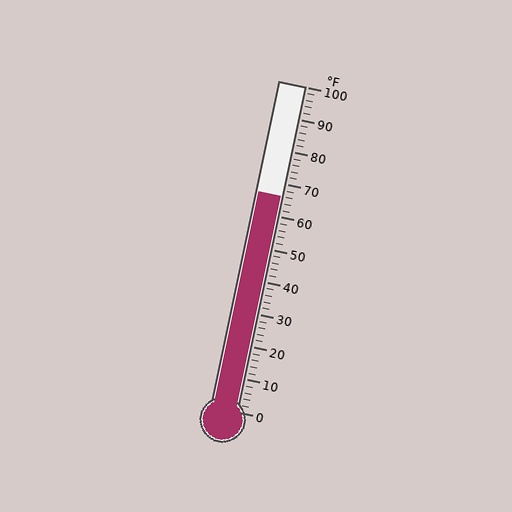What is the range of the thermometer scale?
The thermometer scale ranges from 0°F to 100°F.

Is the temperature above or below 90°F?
The temperature is below 90°F.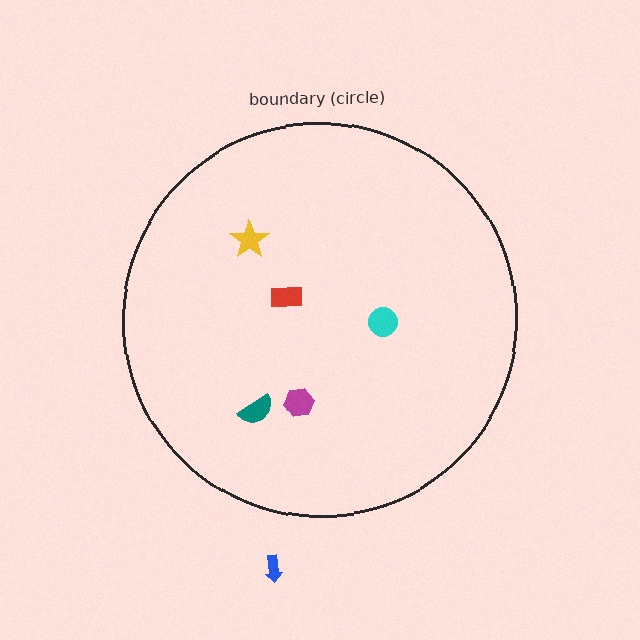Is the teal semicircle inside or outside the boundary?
Inside.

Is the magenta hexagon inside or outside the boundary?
Inside.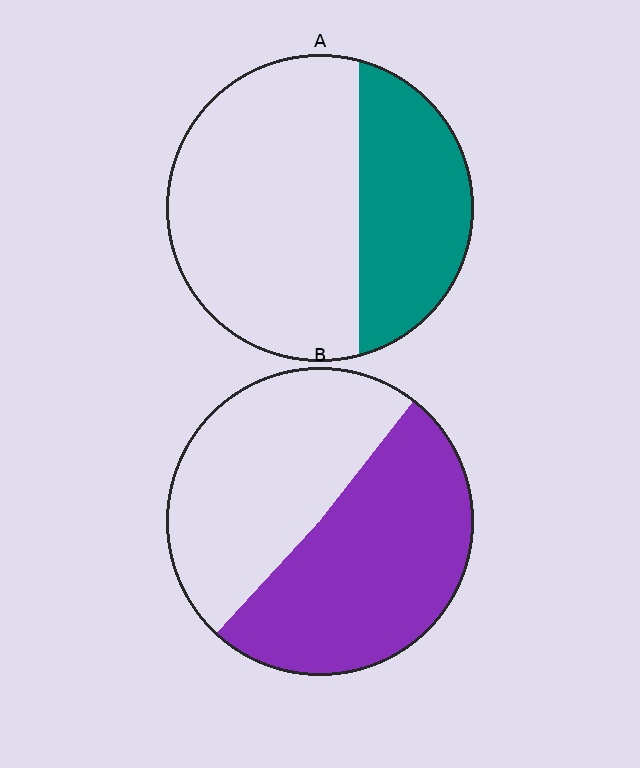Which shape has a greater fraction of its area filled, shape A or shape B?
Shape B.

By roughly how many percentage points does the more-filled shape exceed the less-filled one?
By roughly 15 percentage points (B over A).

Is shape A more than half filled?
No.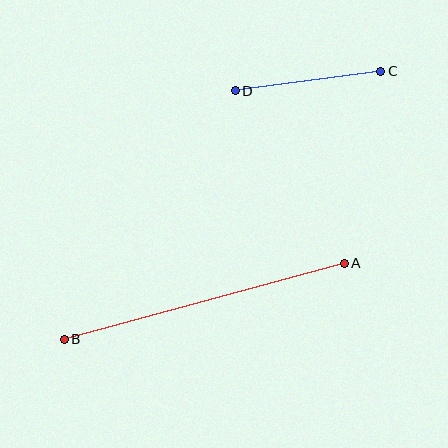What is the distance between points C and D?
The distance is approximately 147 pixels.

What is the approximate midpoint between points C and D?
The midpoint is at approximately (308, 81) pixels.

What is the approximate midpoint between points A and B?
The midpoint is at approximately (204, 301) pixels.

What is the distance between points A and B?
The distance is approximately 290 pixels.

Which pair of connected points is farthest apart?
Points A and B are farthest apart.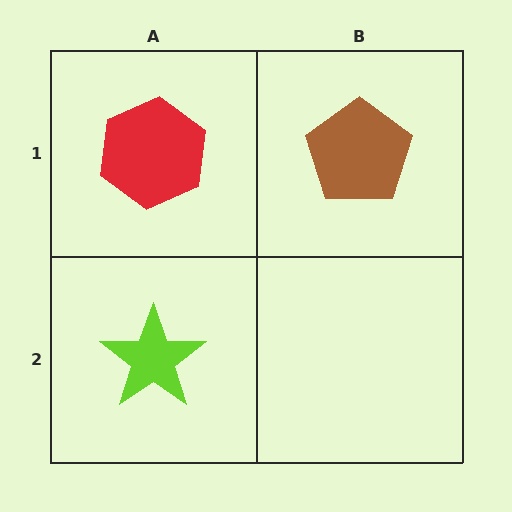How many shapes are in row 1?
2 shapes.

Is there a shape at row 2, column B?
No, that cell is empty.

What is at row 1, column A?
A red hexagon.